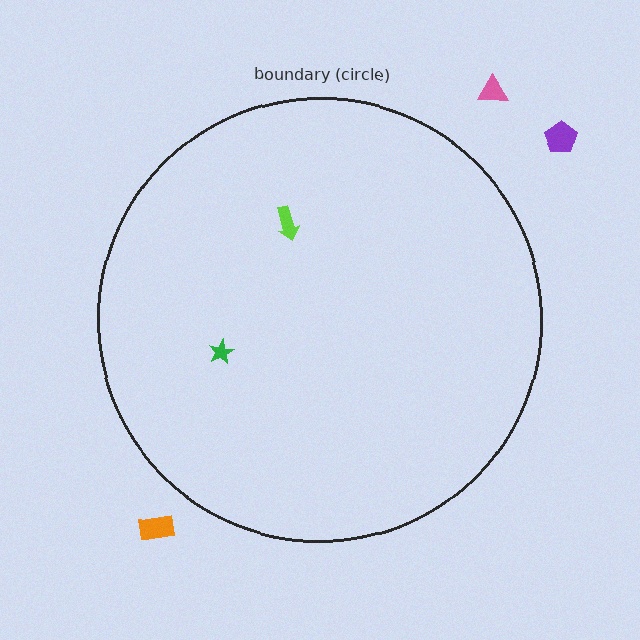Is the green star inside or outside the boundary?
Inside.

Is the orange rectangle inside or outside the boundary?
Outside.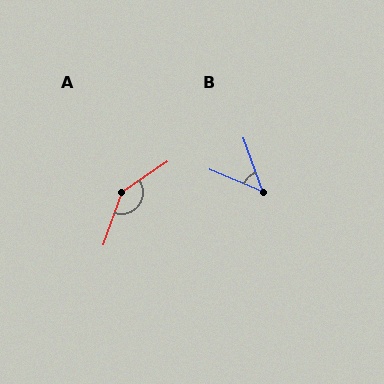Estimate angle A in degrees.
Approximately 143 degrees.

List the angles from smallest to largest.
B (48°), A (143°).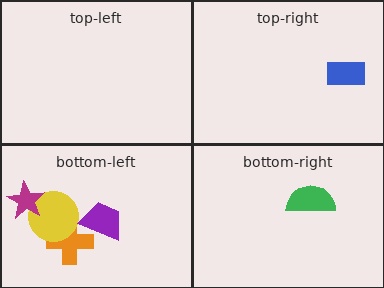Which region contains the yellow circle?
The bottom-left region.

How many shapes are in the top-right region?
1.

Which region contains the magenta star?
The bottom-left region.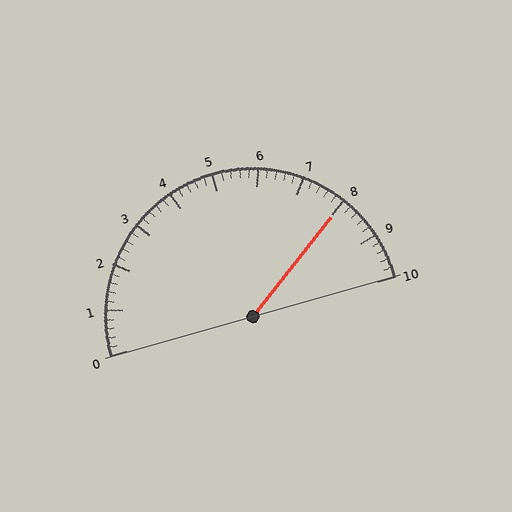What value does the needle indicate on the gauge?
The needle indicates approximately 8.0.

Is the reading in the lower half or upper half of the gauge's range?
The reading is in the upper half of the range (0 to 10).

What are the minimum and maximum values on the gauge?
The gauge ranges from 0 to 10.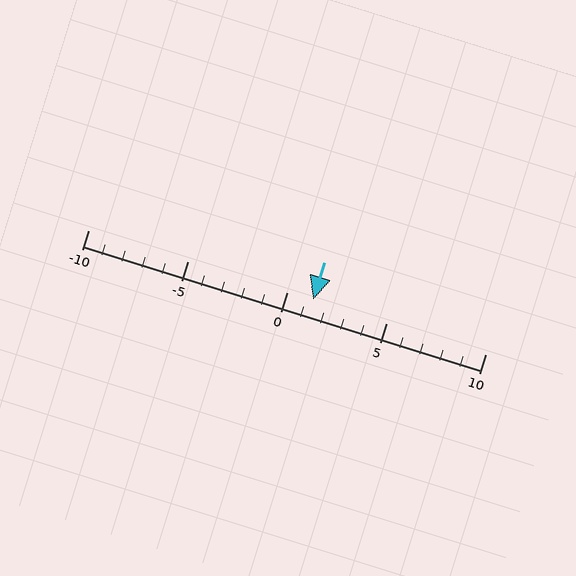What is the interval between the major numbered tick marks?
The major tick marks are spaced 5 units apart.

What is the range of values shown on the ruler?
The ruler shows values from -10 to 10.